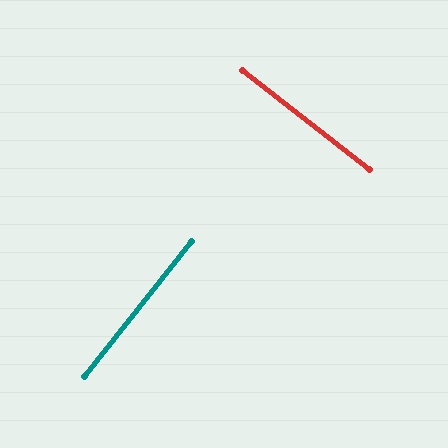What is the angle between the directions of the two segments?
Approximately 89 degrees.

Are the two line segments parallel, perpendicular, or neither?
Perpendicular — they meet at approximately 89°.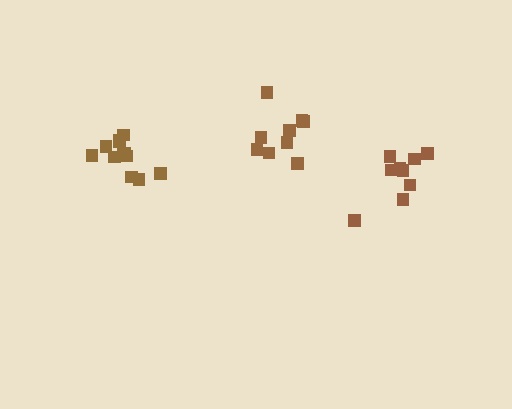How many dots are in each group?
Group 1: 12 dots, Group 2: 9 dots, Group 3: 9 dots (30 total).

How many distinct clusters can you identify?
There are 3 distinct clusters.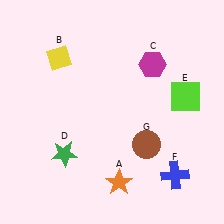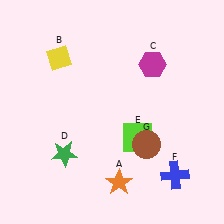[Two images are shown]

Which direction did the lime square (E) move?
The lime square (E) moved left.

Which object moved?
The lime square (E) moved left.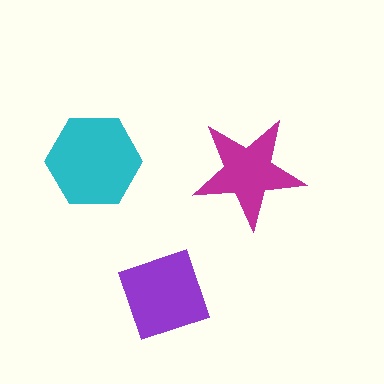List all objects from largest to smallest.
The cyan hexagon, the purple square, the magenta star.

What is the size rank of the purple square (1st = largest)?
2nd.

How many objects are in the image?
There are 3 objects in the image.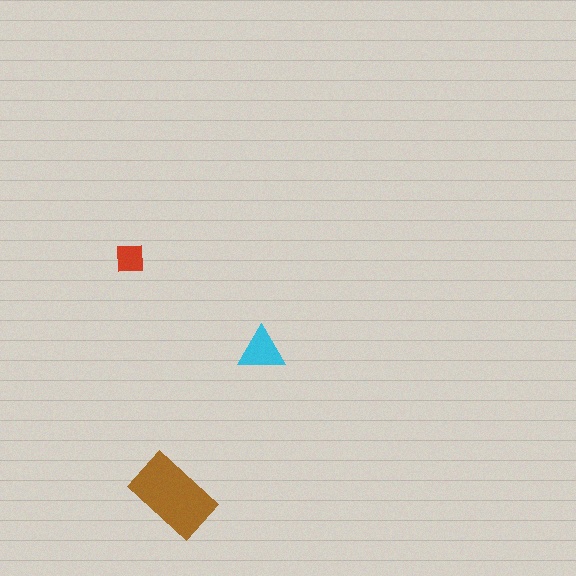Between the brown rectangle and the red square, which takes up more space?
The brown rectangle.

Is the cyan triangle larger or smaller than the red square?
Larger.